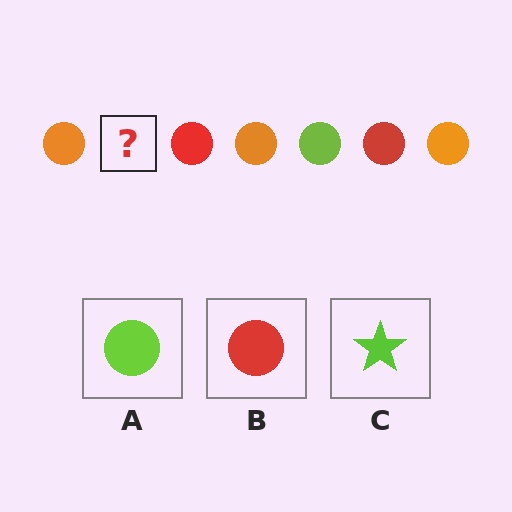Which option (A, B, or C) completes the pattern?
A.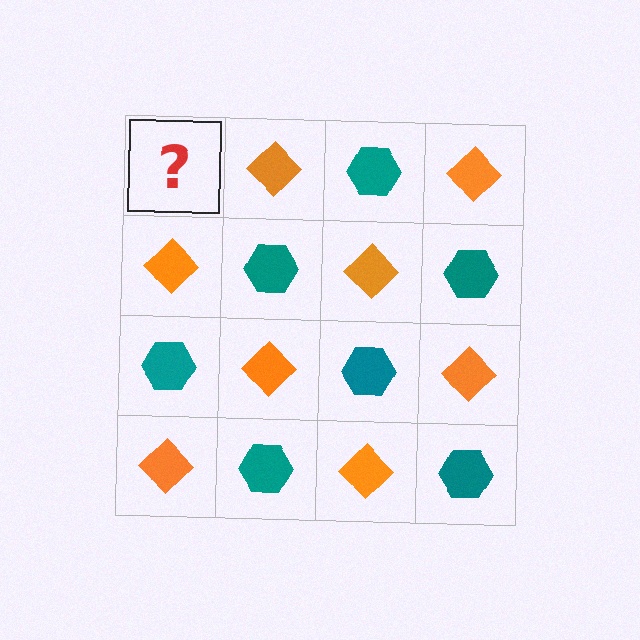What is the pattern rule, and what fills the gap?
The rule is that it alternates teal hexagon and orange diamond in a checkerboard pattern. The gap should be filled with a teal hexagon.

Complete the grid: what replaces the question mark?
The question mark should be replaced with a teal hexagon.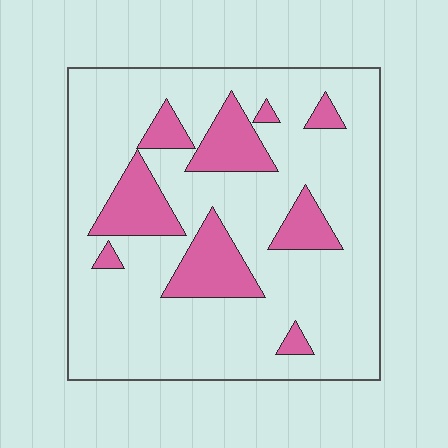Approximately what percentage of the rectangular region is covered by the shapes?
Approximately 20%.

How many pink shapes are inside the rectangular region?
9.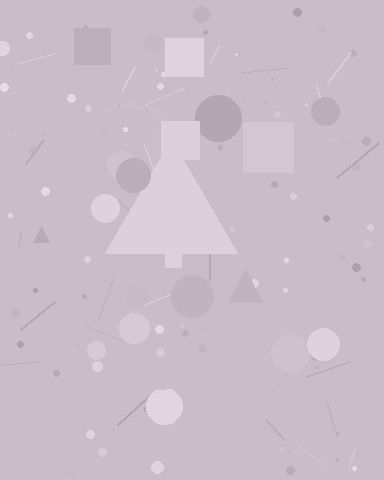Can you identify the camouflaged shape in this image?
The camouflaged shape is a triangle.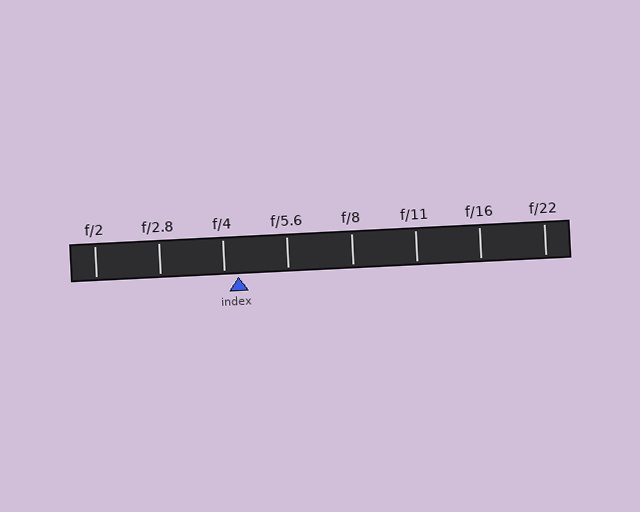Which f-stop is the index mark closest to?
The index mark is closest to f/4.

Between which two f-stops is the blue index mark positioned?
The index mark is between f/4 and f/5.6.